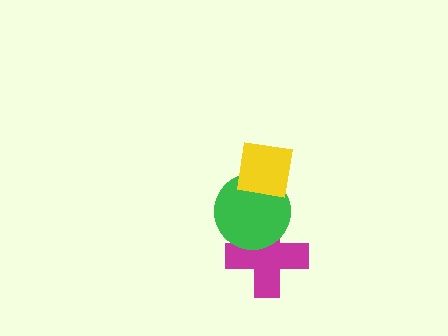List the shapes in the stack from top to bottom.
From top to bottom: the yellow square, the green circle, the magenta cross.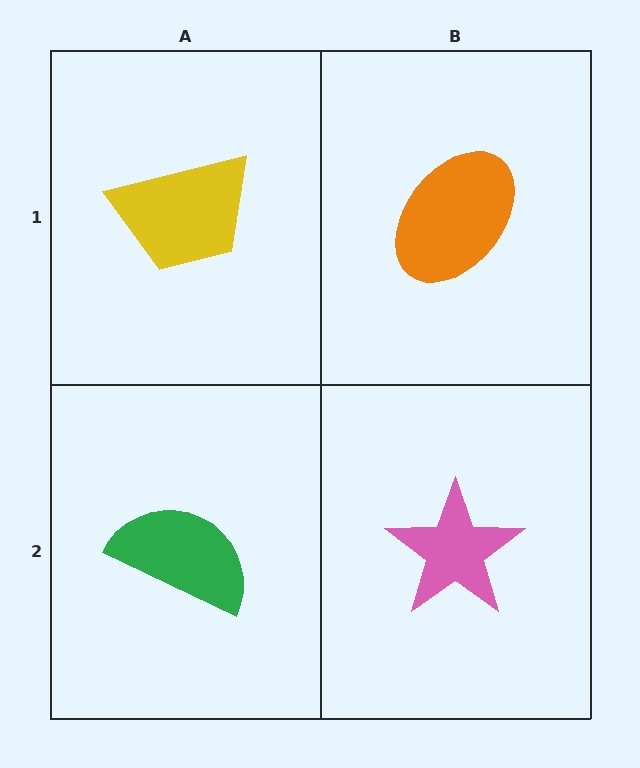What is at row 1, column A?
A yellow trapezoid.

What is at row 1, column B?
An orange ellipse.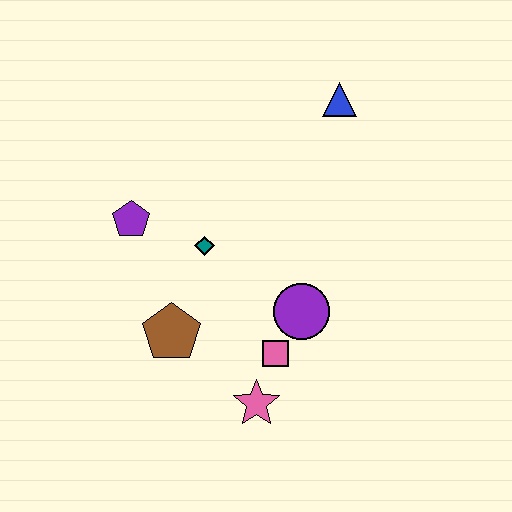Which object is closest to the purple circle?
The pink square is closest to the purple circle.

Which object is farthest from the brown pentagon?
The blue triangle is farthest from the brown pentagon.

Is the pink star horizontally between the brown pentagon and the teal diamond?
No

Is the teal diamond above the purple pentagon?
No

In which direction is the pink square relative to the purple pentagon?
The pink square is to the right of the purple pentagon.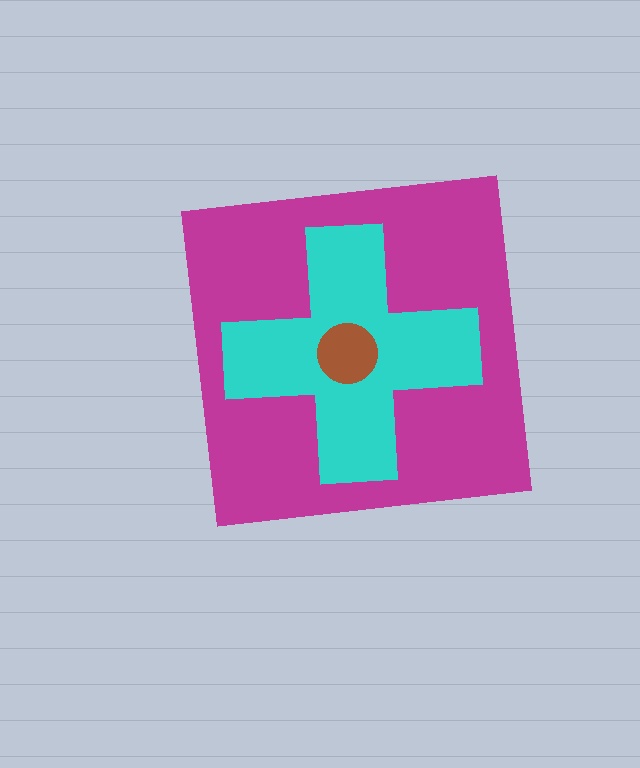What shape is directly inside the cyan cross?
The brown circle.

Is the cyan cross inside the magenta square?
Yes.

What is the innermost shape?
The brown circle.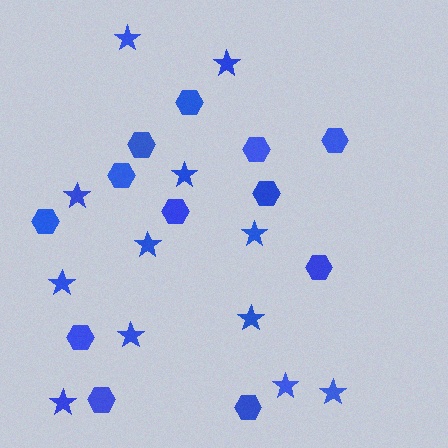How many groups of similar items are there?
There are 2 groups: one group of stars (12) and one group of hexagons (12).